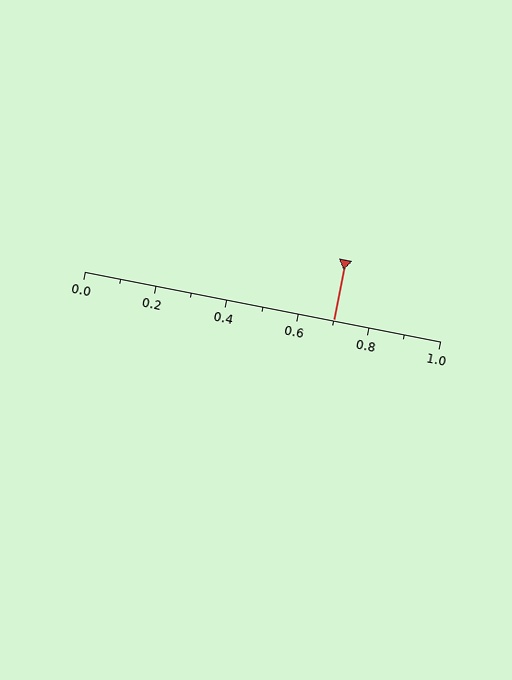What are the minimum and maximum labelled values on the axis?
The axis runs from 0.0 to 1.0.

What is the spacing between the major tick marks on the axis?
The major ticks are spaced 0.2 apart.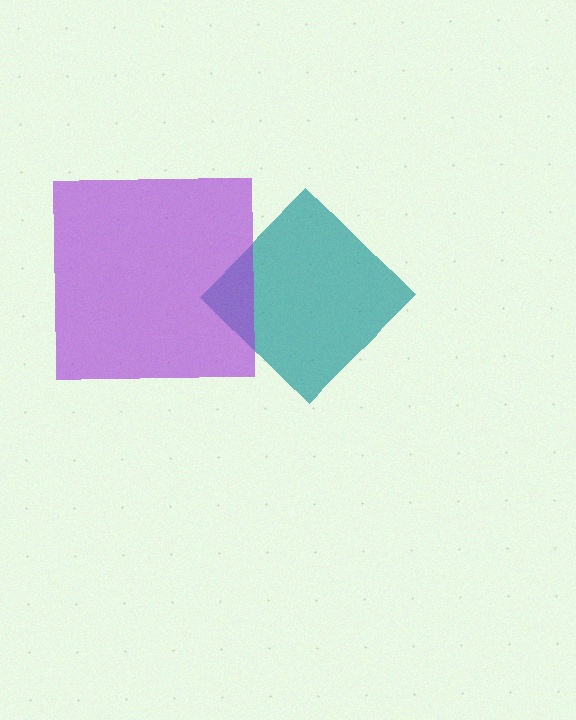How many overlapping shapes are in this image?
There are 2 overlapping shapes in the image.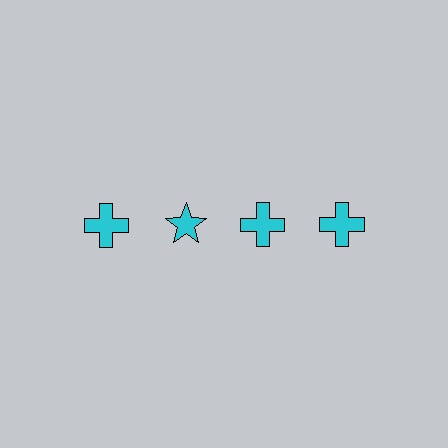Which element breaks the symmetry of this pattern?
The cyan star in the top row, second from left column breaks the symmetry. All other shapes are cyan crosses.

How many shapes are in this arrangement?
There are 4 shapes arranged in a grid pattern.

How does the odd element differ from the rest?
It has a different shape: star instead of cross.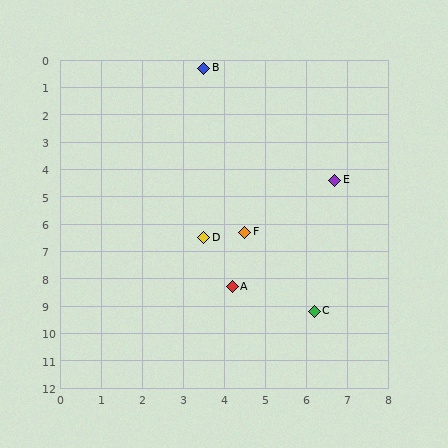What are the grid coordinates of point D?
Point D is at approximately (3.5, 6.5).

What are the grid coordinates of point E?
Point E is at approximately (6.7, 4.4).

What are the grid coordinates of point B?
Point B is at approximately (3.5, 0.3).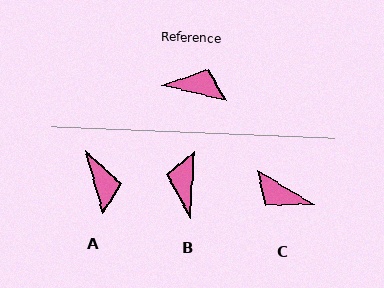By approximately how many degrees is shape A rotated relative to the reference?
Approximately 62 degrees clockwise.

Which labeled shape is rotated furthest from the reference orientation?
C, about 163 degrees away.